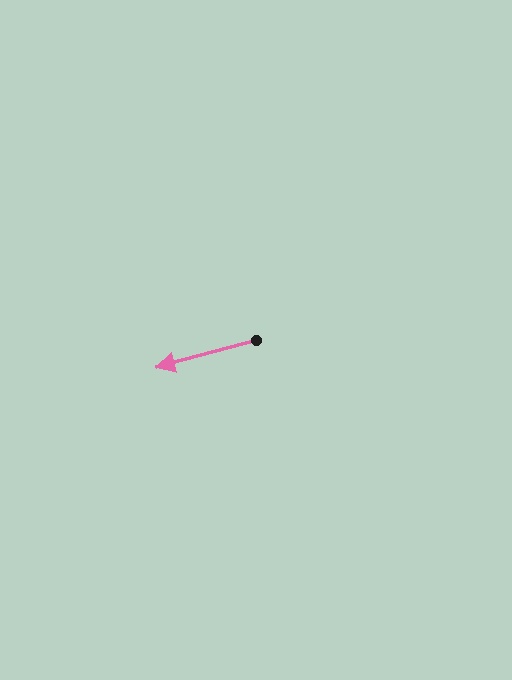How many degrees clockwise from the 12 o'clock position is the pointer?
Approximately 255 degrees.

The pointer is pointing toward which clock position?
Roughly 8 o'clock.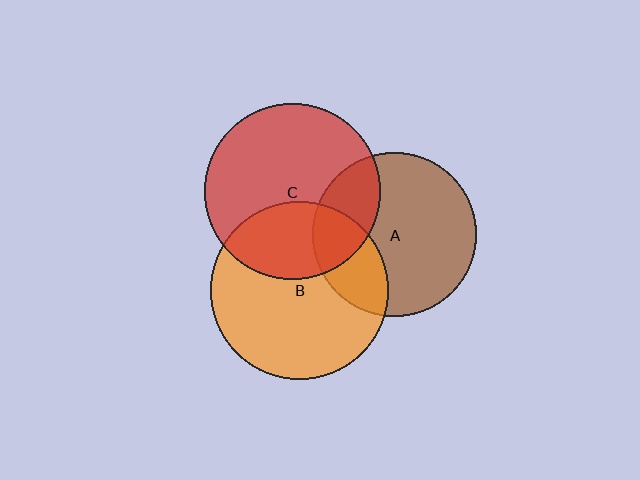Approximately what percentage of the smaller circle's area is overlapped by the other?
Approximately 25%.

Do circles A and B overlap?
Yes.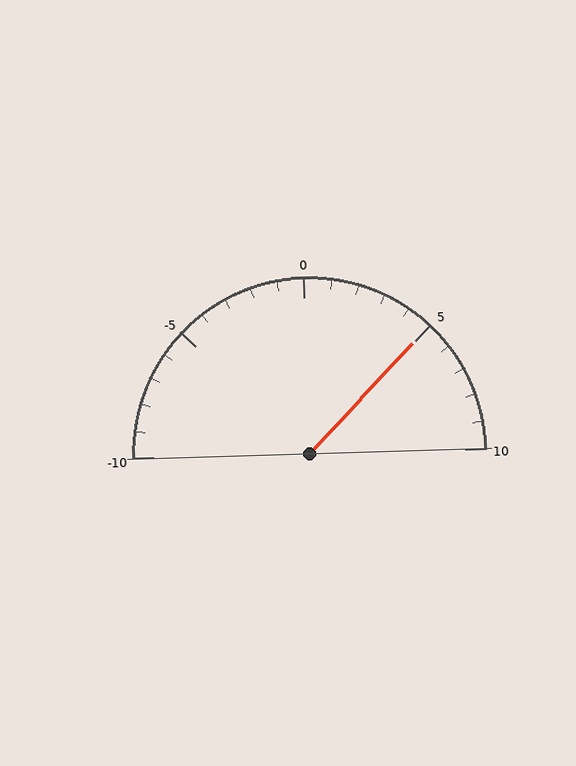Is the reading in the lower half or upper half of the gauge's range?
The reading is in the upper half of the range (-10 to 10).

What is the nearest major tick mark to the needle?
The nearest major tick mark is 5.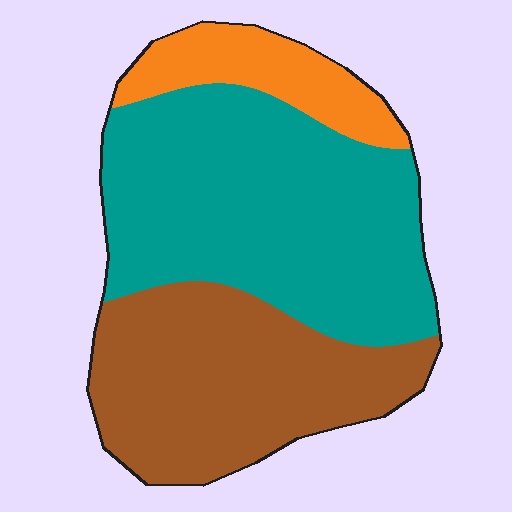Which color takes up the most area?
Teal, at roughly 50%.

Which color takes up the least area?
Orange, at roughly 15%.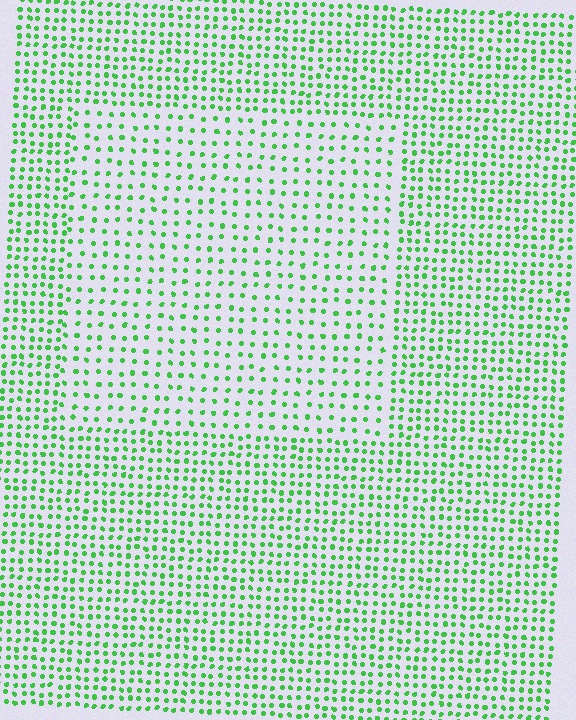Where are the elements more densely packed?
The elements are more densely packed outside the rectangle boundary.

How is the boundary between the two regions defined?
The boundary is defined by a change in element density (approximately 1.7x ratio). All elements are the same color, size, and shape.